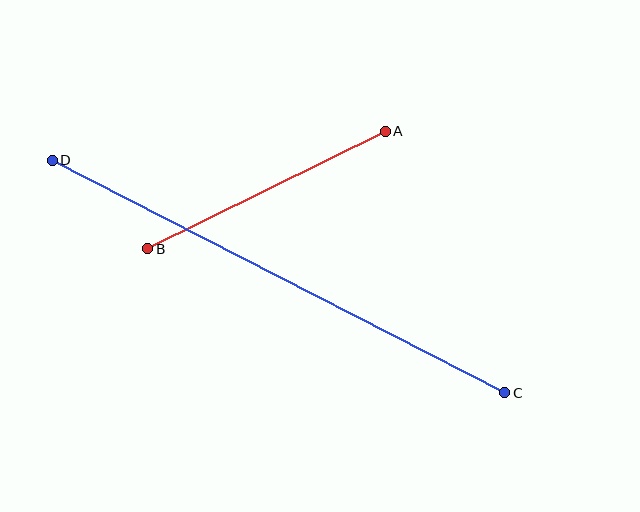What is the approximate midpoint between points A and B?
The midpoint is at approximately (266, 190) pixels.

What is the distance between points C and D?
The distance is approximately 509 pixels.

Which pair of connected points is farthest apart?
Points C and D are farthest apart.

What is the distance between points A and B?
The distance is approximately 264 pixels.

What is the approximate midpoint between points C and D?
The midpoint is at approximately (278, 277) pixels.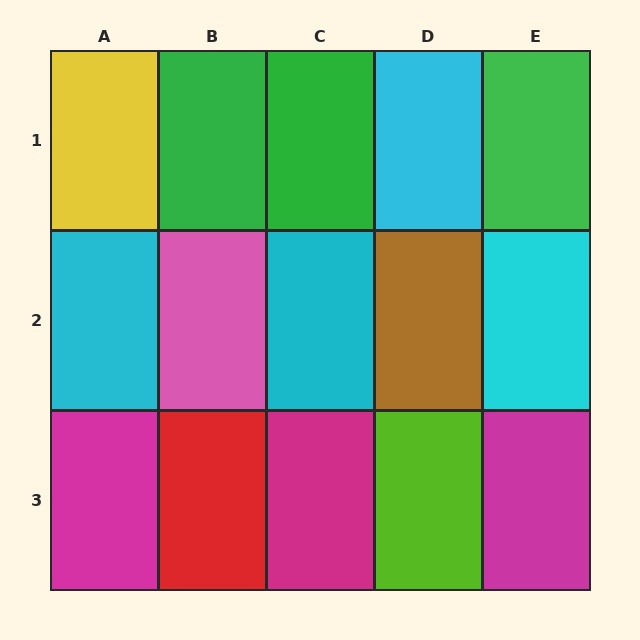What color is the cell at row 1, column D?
Cyan.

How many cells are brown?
1 cell is brown.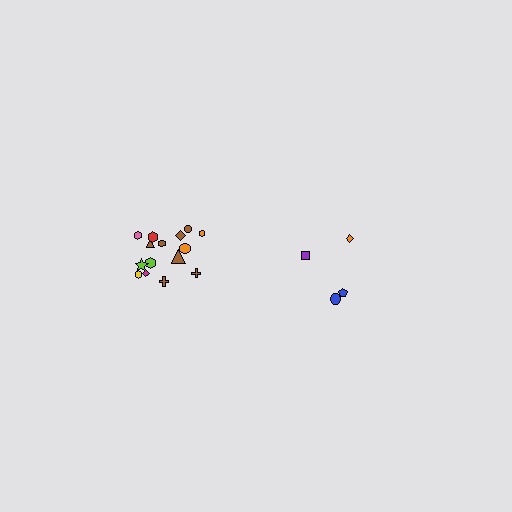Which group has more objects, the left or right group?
The left group.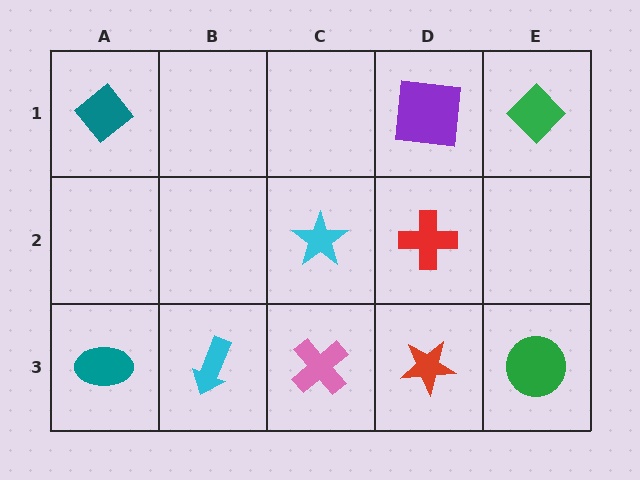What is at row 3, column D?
A red star.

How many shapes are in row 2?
2 shapes.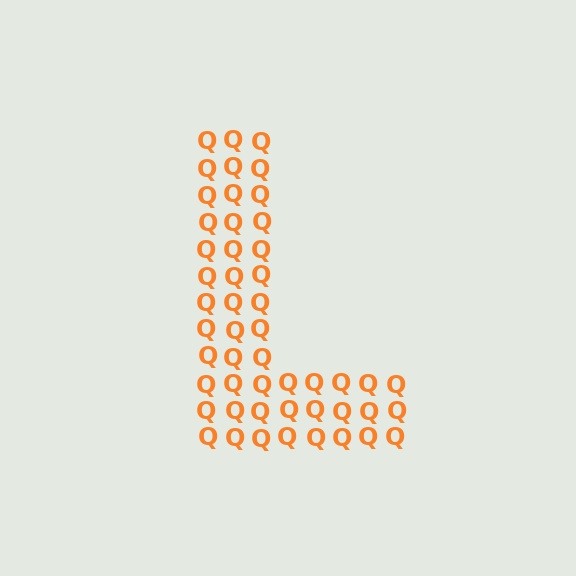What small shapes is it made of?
It is made of small letter Q's.